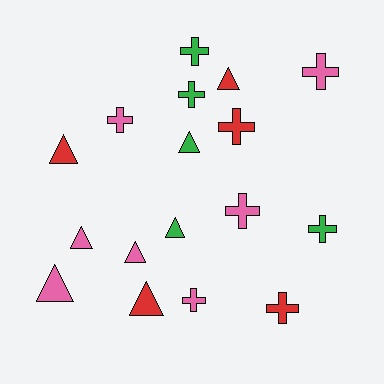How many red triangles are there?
There are 3 red triangles.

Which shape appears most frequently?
Cross, with 9 objects.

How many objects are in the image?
There are 17 objects.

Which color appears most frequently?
Pink, with 7 objects.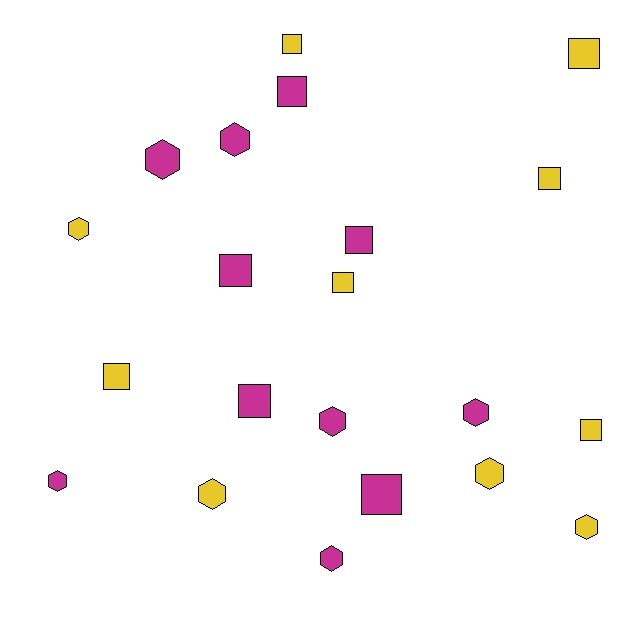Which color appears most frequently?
Magenta, with 11 objects.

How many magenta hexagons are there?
There are 6 magenta hexagons.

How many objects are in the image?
There are 21 objects.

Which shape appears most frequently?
Square, with 11 objects.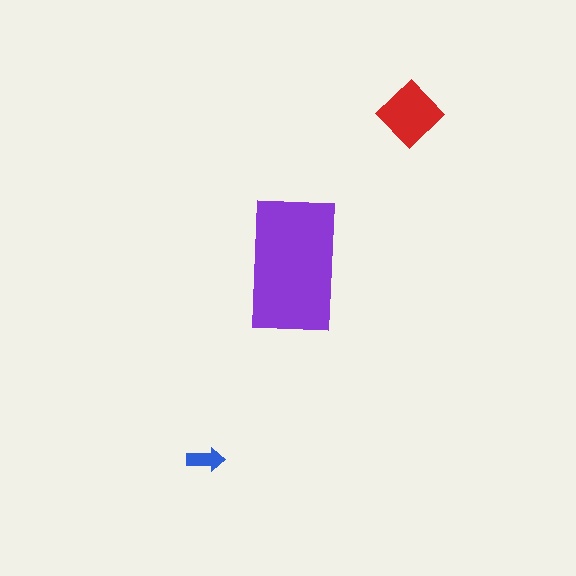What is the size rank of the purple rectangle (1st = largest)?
1st.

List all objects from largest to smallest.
The purple rectangle, the red diamond, the blue arrow.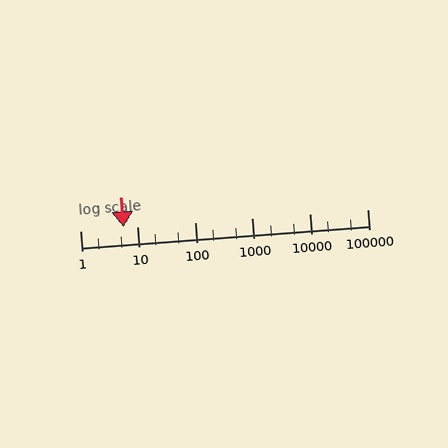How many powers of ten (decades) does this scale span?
The scale spans 5 decades, from 1 to 100000.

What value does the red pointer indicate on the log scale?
The pointer indicates approximately 5.8.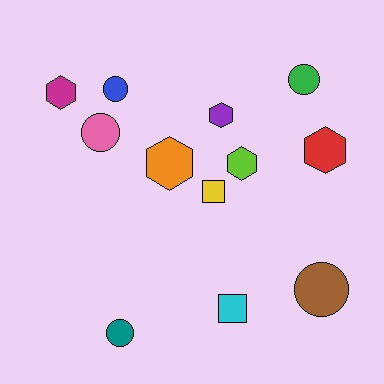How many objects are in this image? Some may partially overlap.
There are 12 objects.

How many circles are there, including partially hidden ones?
There are 5 circles.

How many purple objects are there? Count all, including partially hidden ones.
There is 1 purple object.